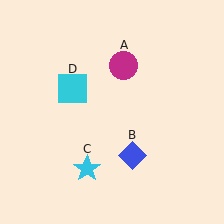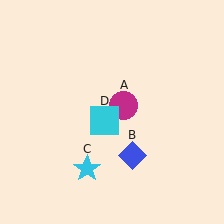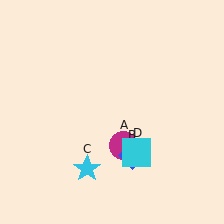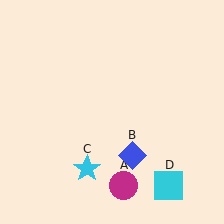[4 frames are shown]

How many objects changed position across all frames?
2 objects changed position: magenta circle (object A), cyan square (object D).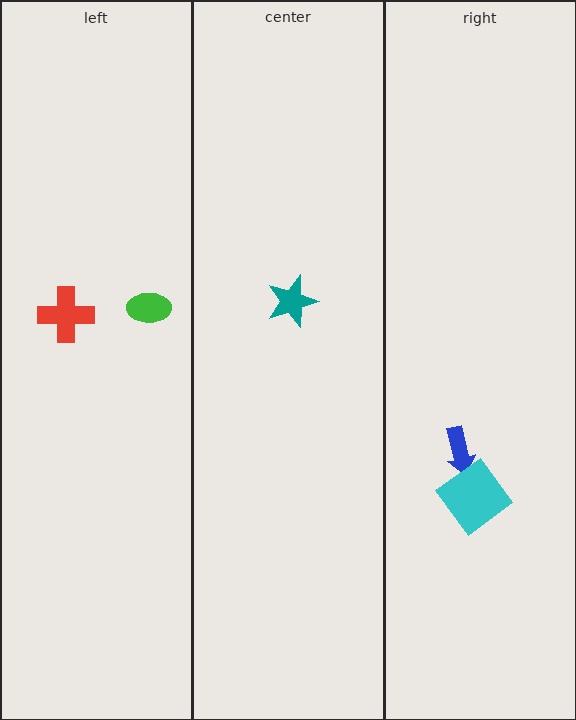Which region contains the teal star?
The center region.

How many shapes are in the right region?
2.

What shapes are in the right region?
The blue arrow, the cyan diamond.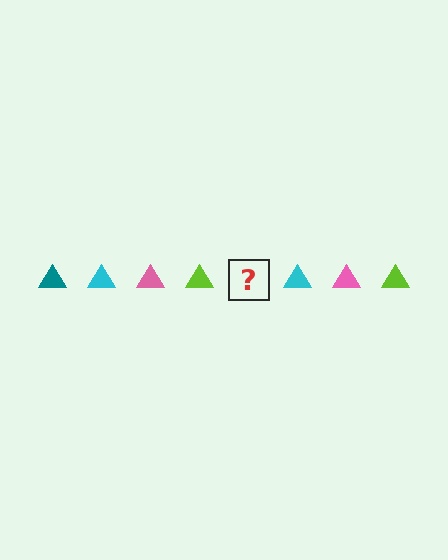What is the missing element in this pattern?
The missing element is a teal triangle.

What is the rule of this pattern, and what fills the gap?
The rule is that the pattern cycles through teal, cyan, pink, lime triangles. The gap should be filled with a teal triangle.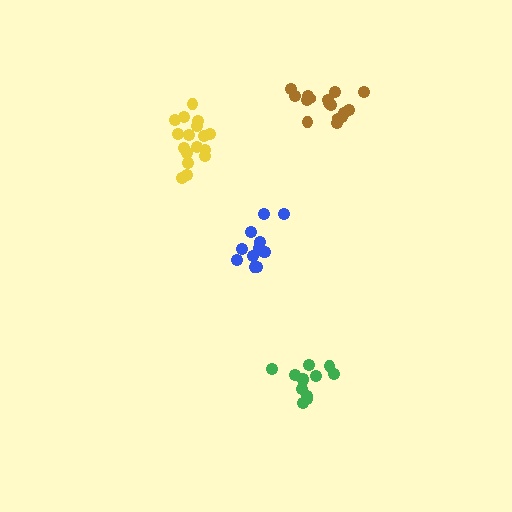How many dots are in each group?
Group 1: 12 dots, Group 2: 16 dots, Group 3: 17 dots, Group 4: 12 dots (57 total).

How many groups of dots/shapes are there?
There are 4 groups.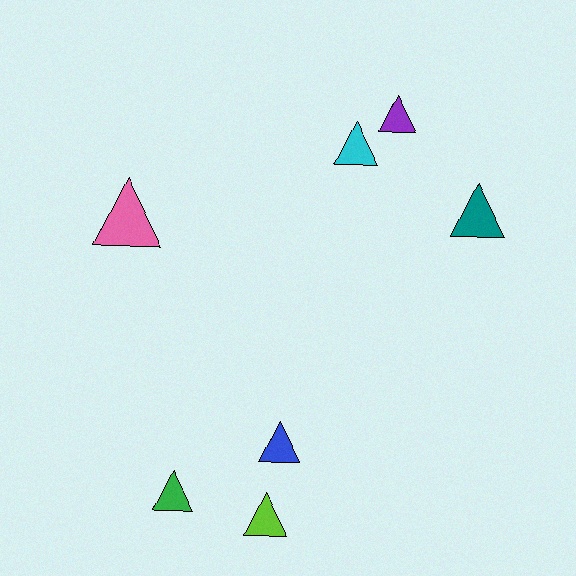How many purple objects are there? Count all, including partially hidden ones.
There is 1 purple object.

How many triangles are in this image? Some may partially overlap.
There are 7 triangles.